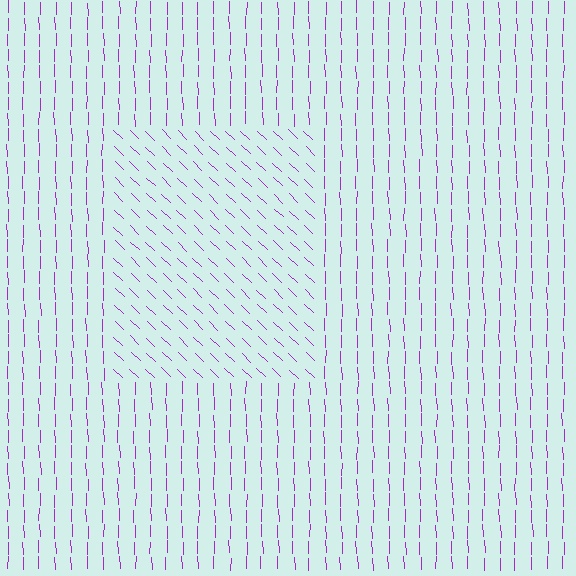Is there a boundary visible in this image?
Yes, there is a texture boundary formed by a change in line orientation.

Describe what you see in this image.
The image is filled with small purple line segments. A rectangle region in the image has lines oriented differently from the surrounding lines, creating a visible texture boundary.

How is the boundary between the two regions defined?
The boundary is defined purely by a change in line orientation (approximately 45 degrees difference). All lines are the same color and thickness.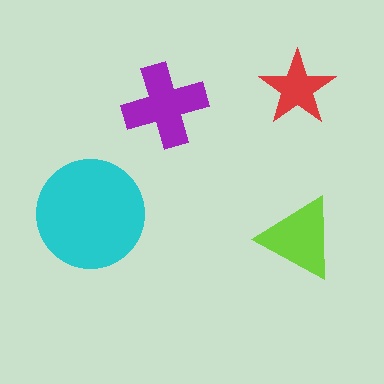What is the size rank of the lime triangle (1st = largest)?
3rd.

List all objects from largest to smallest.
The cyan circle, the purple cross, the lime triangle, the red star.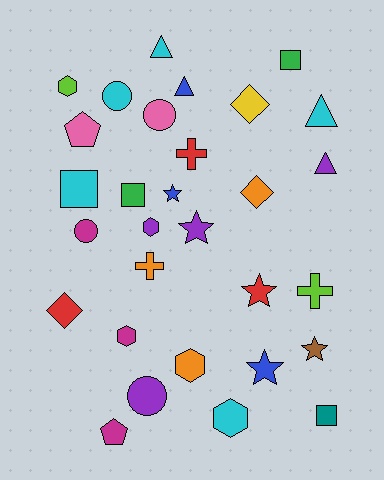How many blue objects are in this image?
There are 3 blue objects.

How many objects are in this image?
There are 30 objects.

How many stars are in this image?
There are 5 stars.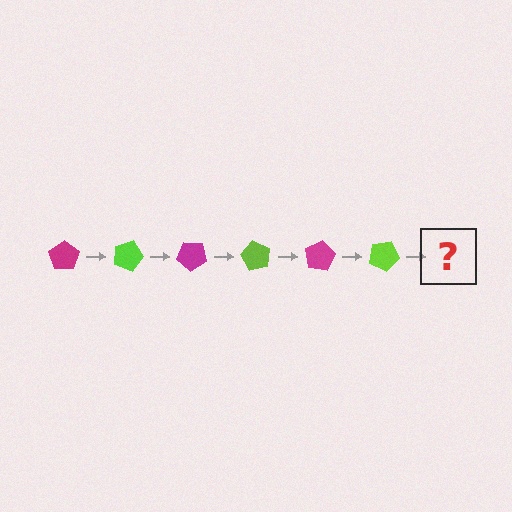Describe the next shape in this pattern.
It should be a magenta pentagon, rotated 120 degrees from the start.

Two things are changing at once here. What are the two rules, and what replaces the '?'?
The two rules are that it rotates 20 degrees each step and the color cycles through magenta and lime. The '?' should be a magenta pentagon, rotated 120 degrees from the start.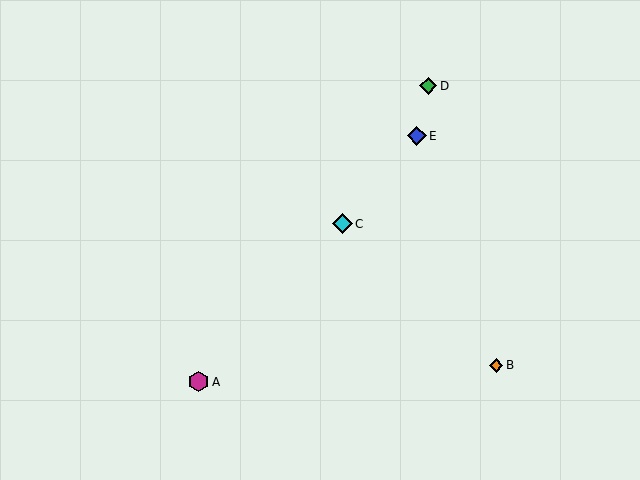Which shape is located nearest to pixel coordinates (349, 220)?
The cyan diamond (labeled C) at (342, 224) is nearest to that location.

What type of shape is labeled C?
Shape C is a cyan diamond.